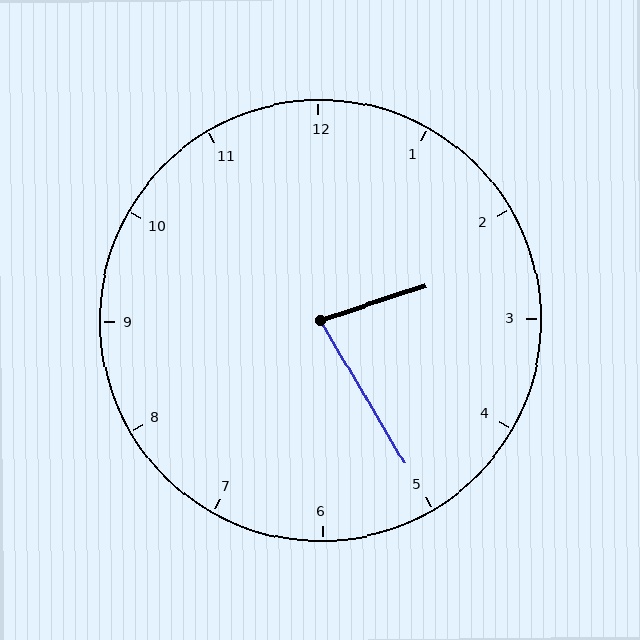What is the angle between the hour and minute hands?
Approximately 78 degrees.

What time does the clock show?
2:25.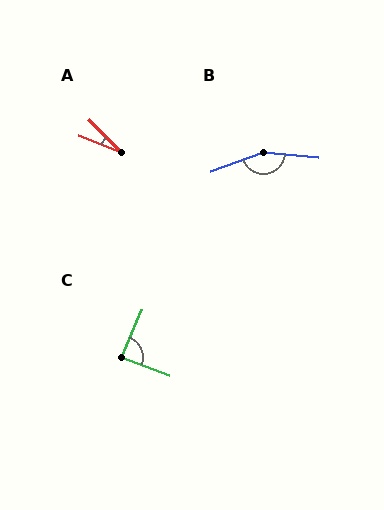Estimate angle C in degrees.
Approximately 88 degrees.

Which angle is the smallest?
A, at approximately 23 degrees.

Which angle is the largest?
B, at approximately 155 degrees.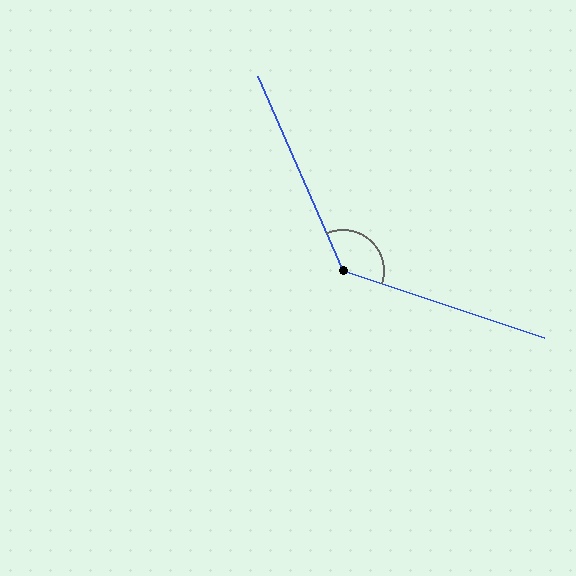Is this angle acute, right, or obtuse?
It is obtuse.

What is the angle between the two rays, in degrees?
Approximately 132 degrees.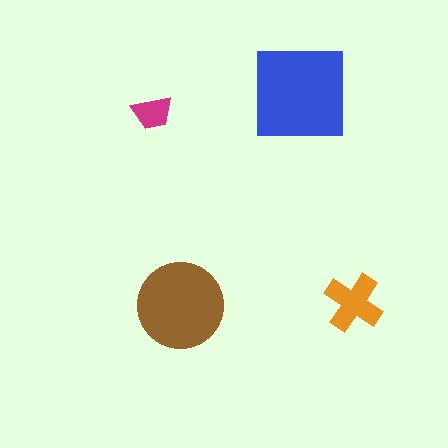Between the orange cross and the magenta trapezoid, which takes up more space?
The orange cross.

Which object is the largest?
The blue square.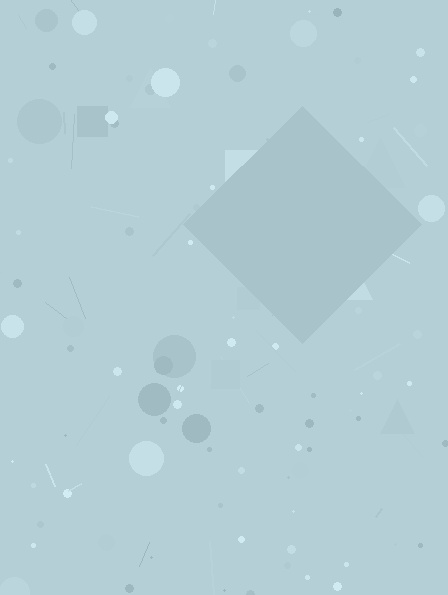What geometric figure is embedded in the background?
A diamond is embedded in the background.